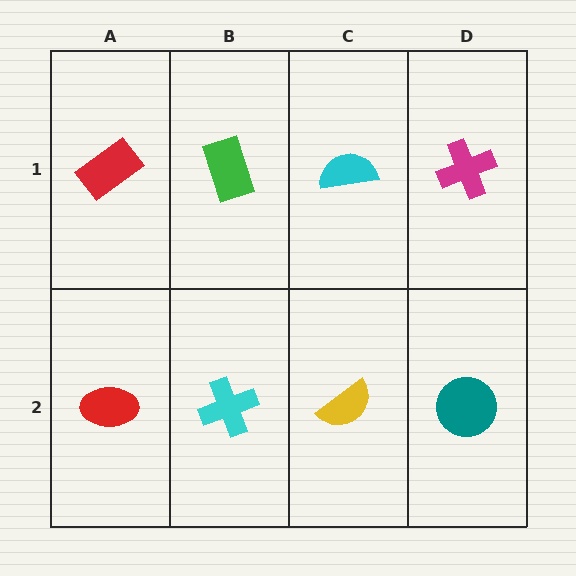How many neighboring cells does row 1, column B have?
3.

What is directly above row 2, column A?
A red rectangle.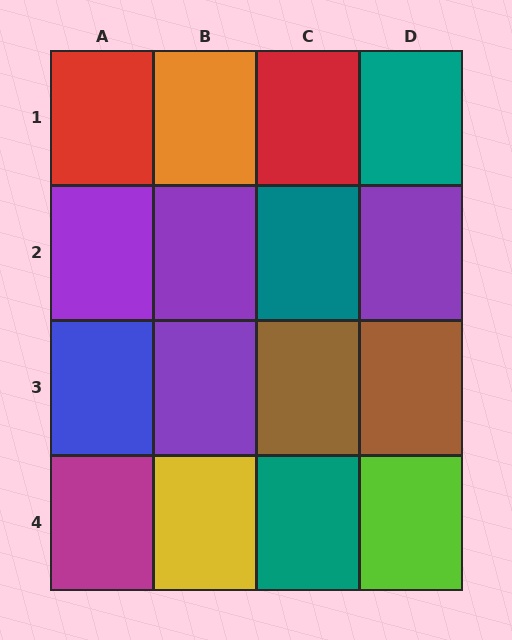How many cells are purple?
4 cells are purple.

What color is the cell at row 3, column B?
Purple.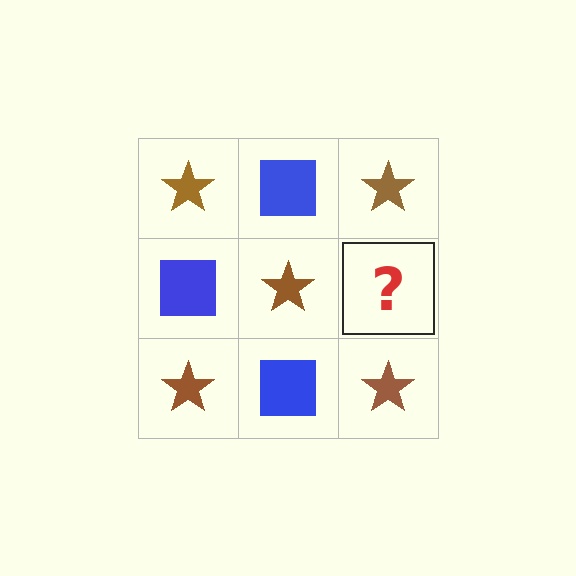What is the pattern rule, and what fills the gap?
The rule is that it alternates brown star and blue square in a checkerboard pattern. The gap should be filled with a blue square.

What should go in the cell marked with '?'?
The missing cell should contain a blue square.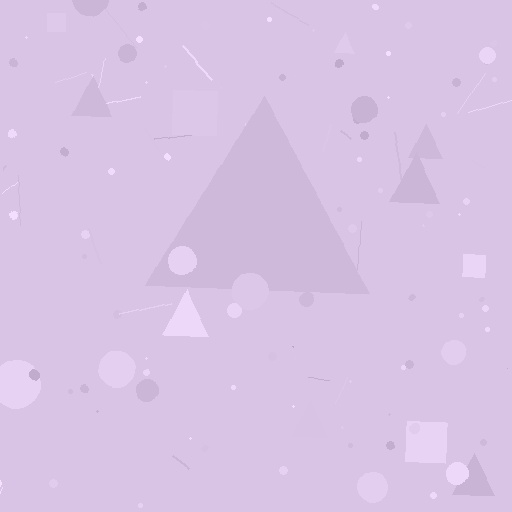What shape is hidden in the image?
A triangle is hidden in the image.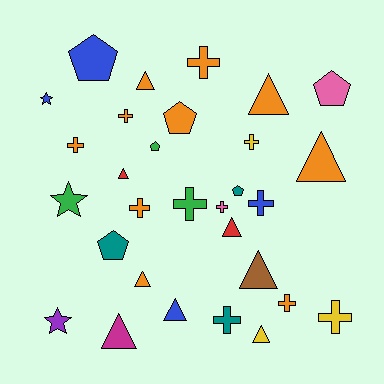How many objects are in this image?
There are 30 objects.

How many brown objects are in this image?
There is 1 brown object.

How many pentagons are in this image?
There are 6 pentagons.